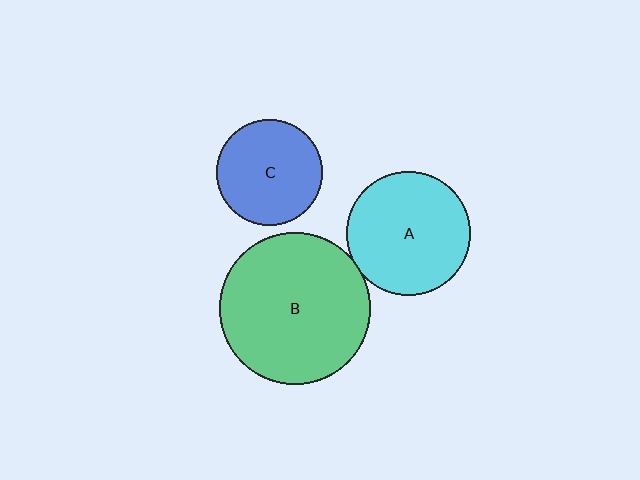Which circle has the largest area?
Circle B (green).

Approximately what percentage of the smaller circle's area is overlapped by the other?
Approximately 5%.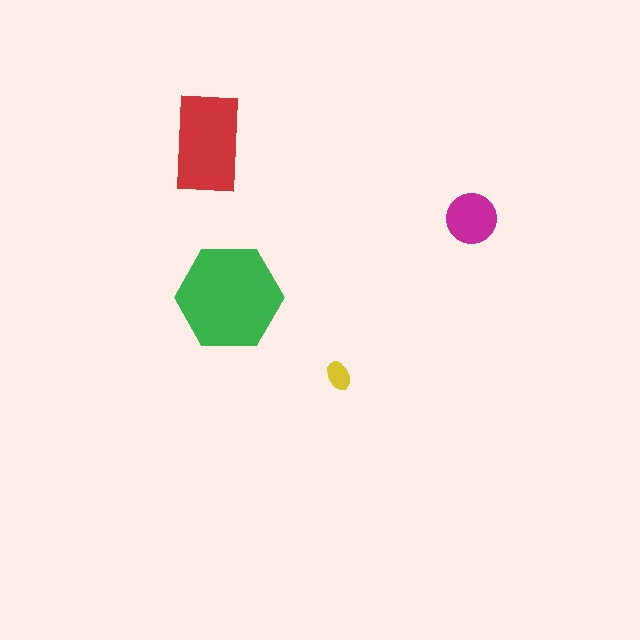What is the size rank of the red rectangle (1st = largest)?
2nd.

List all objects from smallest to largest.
The yellow ellipse, the magenta circle, the red rectangle, the green hexagon.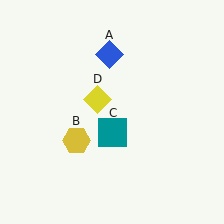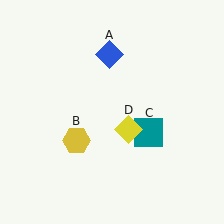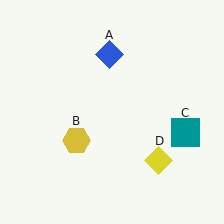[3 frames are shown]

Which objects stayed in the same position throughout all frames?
Blue diamond (object A) and yellow hexagon (object B) remained stationary.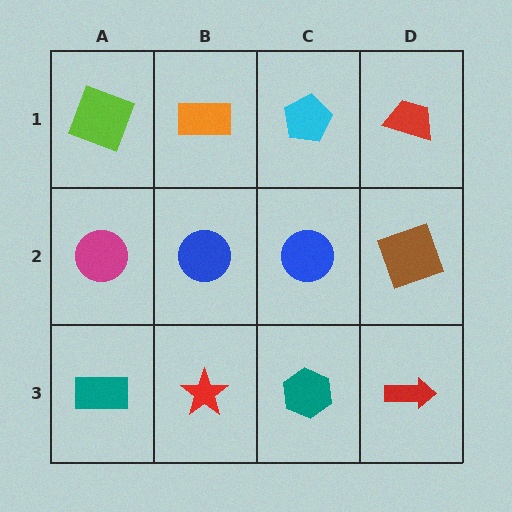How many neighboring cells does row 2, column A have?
3.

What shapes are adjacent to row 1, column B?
A blue circle (row 2, column B), a lime square (row 1, column A), a cyan pentagon (row 1, column C).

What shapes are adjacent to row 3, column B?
A blue circle (row 2, column B), a teal rectangle (row 3, column A), a teal hexagon (row 3, column C).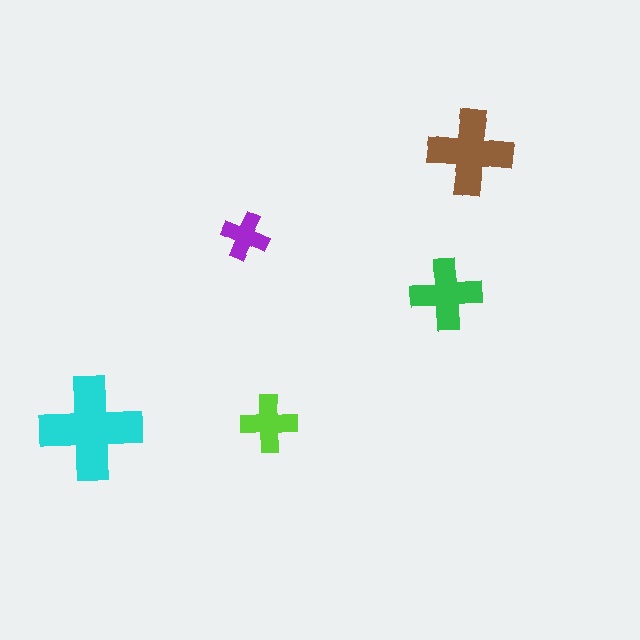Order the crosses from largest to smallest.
the cyan one, the brown one, the green one, the lime one, the purple one.